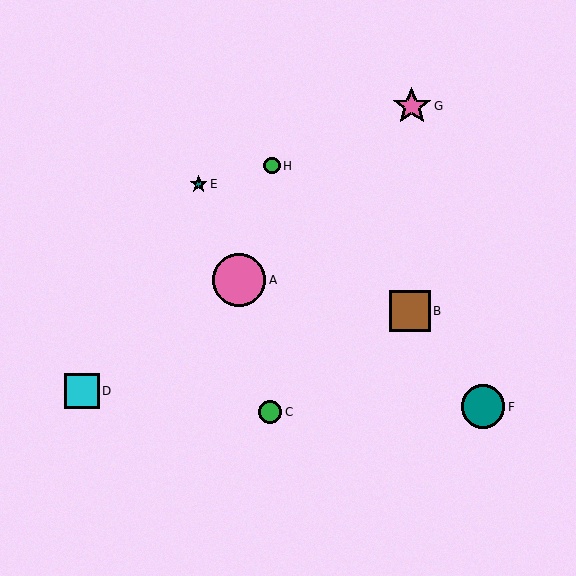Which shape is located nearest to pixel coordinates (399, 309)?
The brown square (labeled B) at (410, 311) is nearest to that location.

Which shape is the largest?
The pink circle (labeled A) is the largest.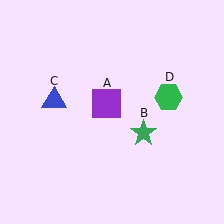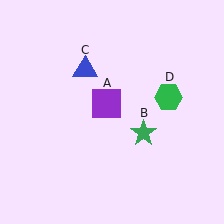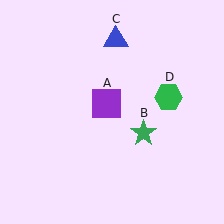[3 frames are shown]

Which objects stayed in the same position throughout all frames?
Purple square (object A) and green star (object B) and green hexagon (object D) remained stationary.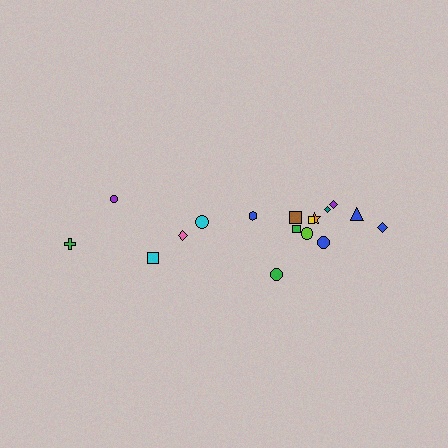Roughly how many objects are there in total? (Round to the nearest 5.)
Roughly 15 objects in total.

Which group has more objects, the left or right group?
The right group.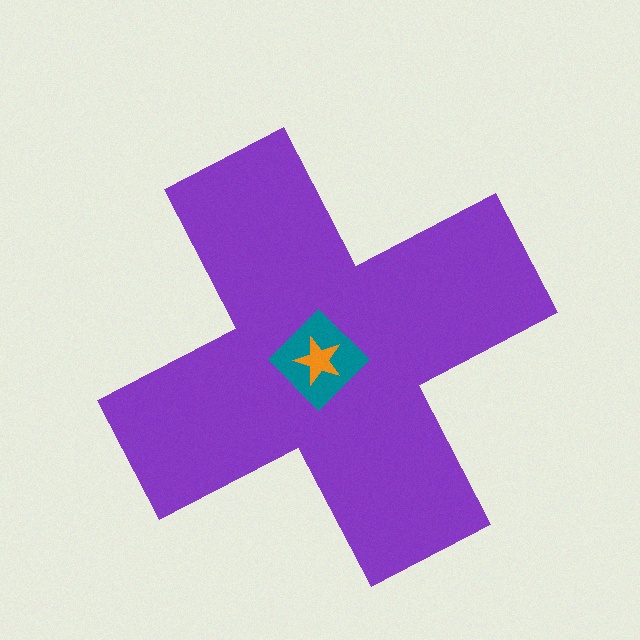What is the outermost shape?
The purple cross.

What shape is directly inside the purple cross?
The teal diamond.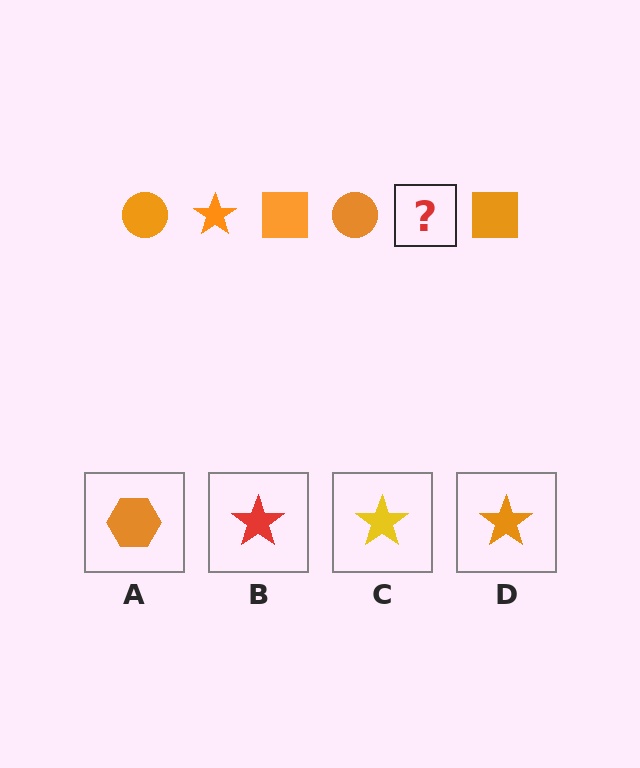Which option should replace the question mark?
Option D.